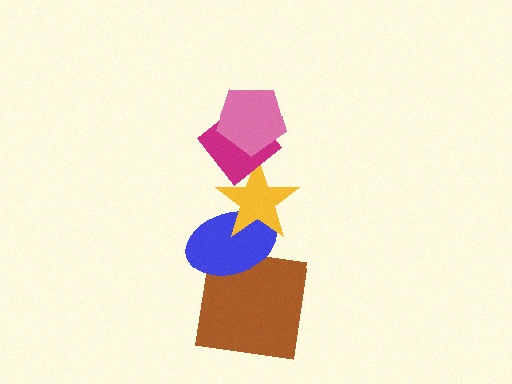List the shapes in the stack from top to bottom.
From top to bottom: the pink pentagon, the magenta diamond, the yellow star, the blue ellipse, the brown square.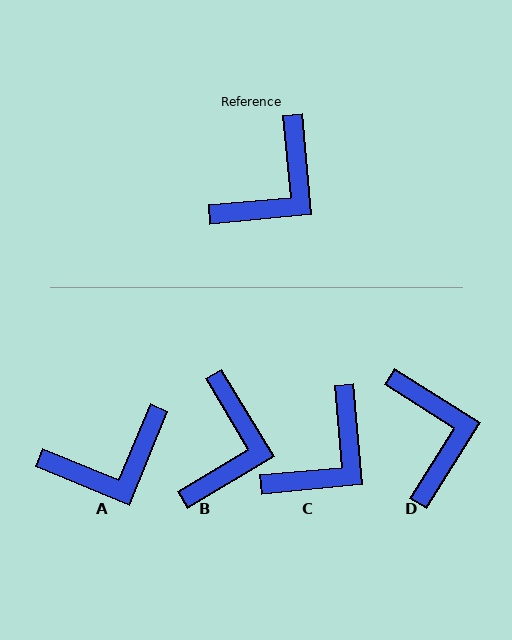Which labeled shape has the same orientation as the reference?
C.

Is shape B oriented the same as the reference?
No, it is off by about 26 degrees.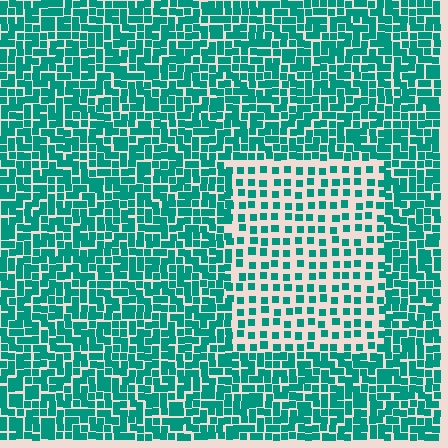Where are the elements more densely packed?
The elements are more densely packed outside the rectangle boundary.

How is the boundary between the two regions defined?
The boundary is defined by a change in element density (approximately 2.1x ratio). All elements are the same color, size, and shape.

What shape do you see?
I see a rectangle.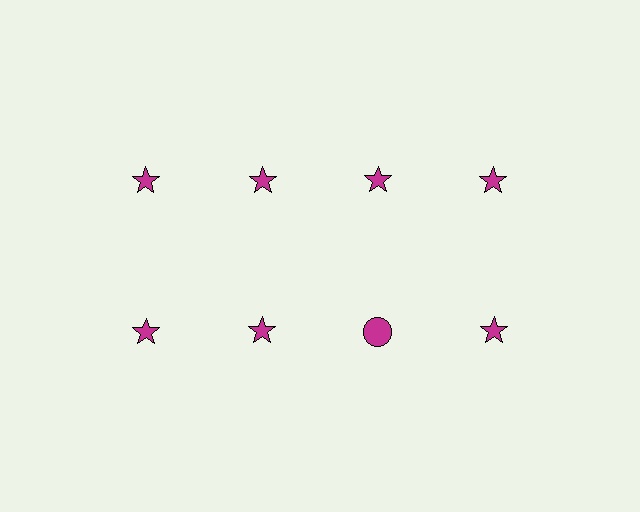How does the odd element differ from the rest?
It has a different shape: circle instead of star.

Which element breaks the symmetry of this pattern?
The magenta circle in the second row, center column breaks the symmetry. All other shapes are magenta stars.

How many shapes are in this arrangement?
There are 8 shapes arranged in a grid pattern.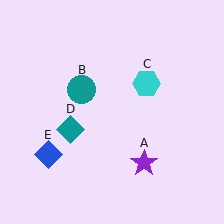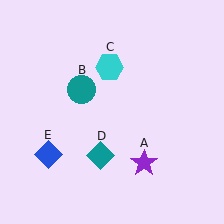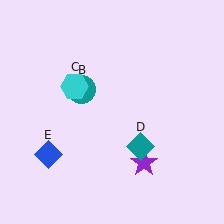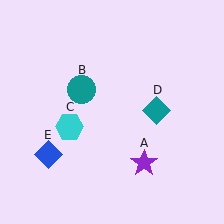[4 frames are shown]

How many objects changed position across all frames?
2 objects changed position: cyan hexagon (object C), teal diamond (object D).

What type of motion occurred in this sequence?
The cyan hexagon (object C), teal diamond (object D) rotated counterclockwise around the center of the scene.